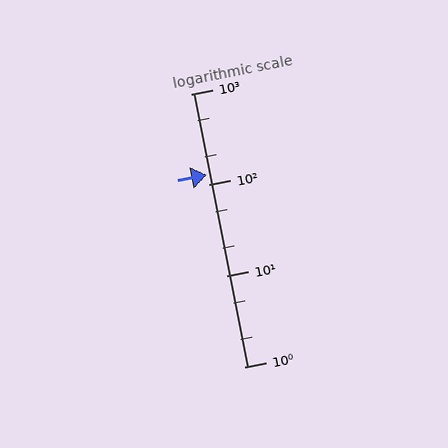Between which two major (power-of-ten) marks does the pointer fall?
The pointer is between 100 and 1000.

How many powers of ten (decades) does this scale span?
The scale spans 3 decades, from 1 to 1000.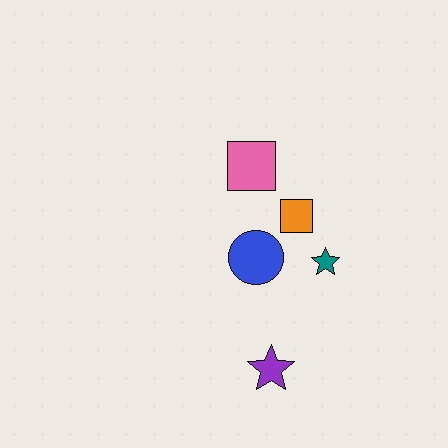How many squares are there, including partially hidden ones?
There are 2 squares.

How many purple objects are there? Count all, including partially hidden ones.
There is 1 purple object.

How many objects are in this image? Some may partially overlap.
There are 5 objects.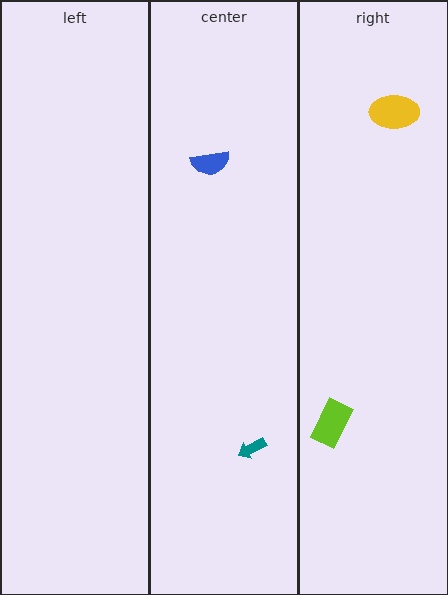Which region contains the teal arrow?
The center region.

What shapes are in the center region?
The blue semicircle, the teal arrow.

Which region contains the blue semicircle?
The center region.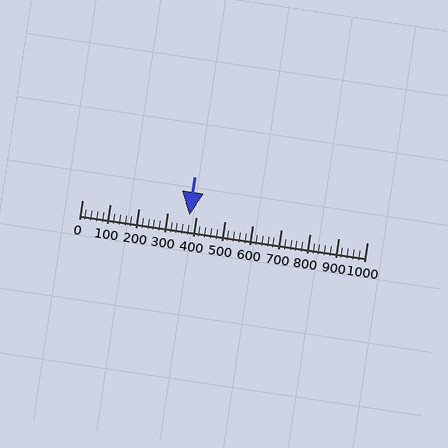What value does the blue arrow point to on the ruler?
The blue arrow points to approximately 377.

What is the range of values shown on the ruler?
The ruler shows values from 0 to 1000.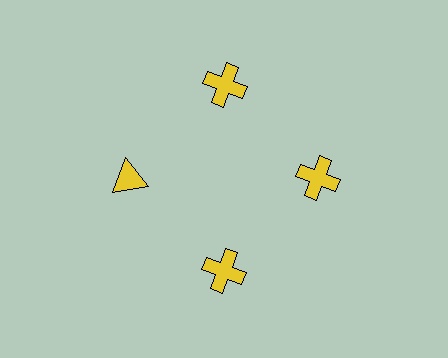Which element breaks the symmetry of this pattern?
The yellow triangle at roughly the 9 o'clock position breaks the symmetry. All other shapes are yellow crosses.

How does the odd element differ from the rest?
It has a different shape: triangle instead of cross.